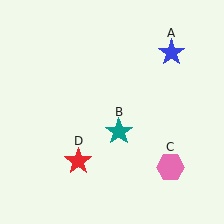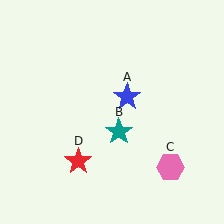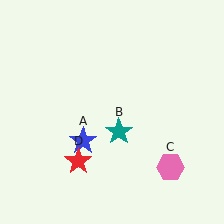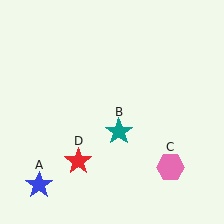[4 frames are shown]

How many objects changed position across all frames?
1 object changed position: blue star (object A).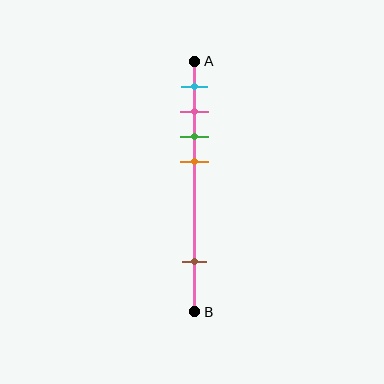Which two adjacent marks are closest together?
The pink and green marks are the closest adjacent pair.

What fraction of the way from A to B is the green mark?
The green mark is approximately 30% (0.3) of the way from A to B.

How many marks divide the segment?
There are 5 marks dividing the segment.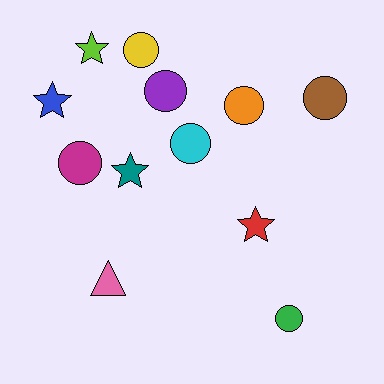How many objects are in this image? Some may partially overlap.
There are 12 objects.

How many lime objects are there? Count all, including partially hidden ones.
There is 1 lime object.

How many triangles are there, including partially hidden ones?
There is 1 triangle.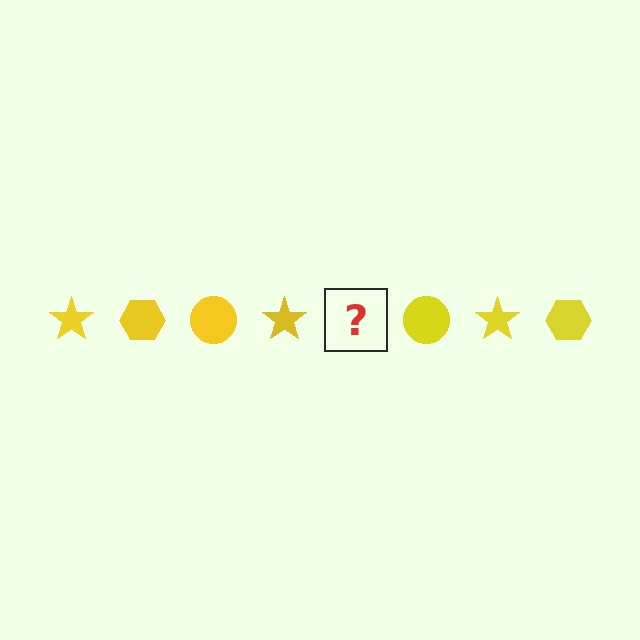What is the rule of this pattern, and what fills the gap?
The rule is that the pattern cycles through star, hexagon, circle shapes in yellow. The gap should be filled with a yellow hexagon.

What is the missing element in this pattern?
The missing element is a yellow hexagon.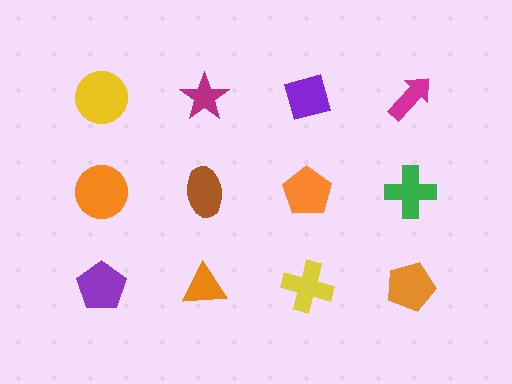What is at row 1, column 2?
A magenta star.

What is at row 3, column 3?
A yellow cross.